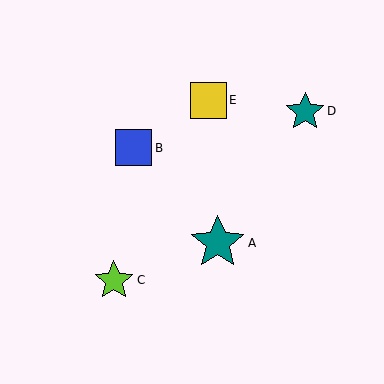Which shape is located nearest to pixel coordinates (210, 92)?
The yellow square (labeled E) at (208, 100) is nearest to that location.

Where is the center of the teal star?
The center of the teal star is at (218, 243).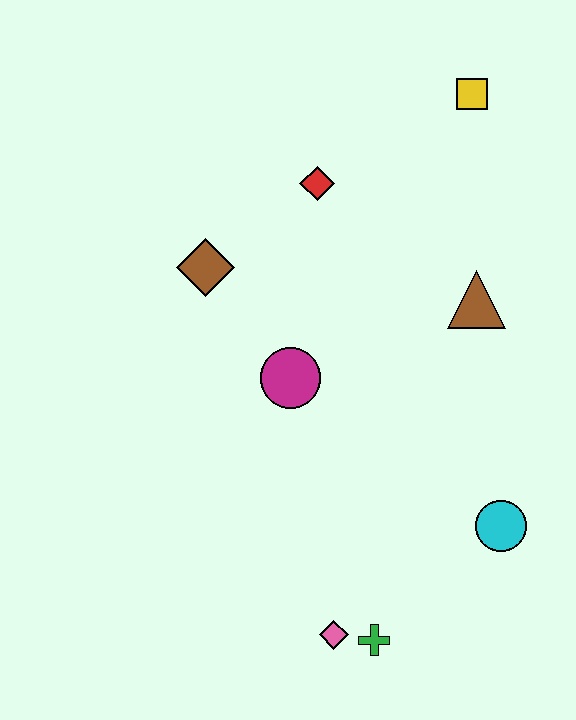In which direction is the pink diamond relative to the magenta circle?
The pink diamond is below the magenta circle.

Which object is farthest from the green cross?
The yellow square is farthest from the green cross.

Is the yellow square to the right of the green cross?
Yes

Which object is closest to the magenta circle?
The brown diamond is closest to the magenta circle.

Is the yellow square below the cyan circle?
No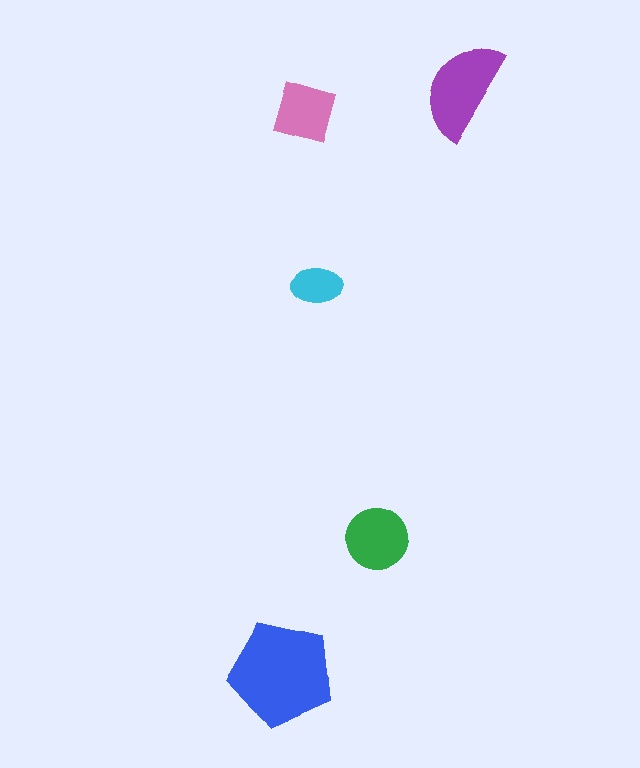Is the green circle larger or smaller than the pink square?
Larger.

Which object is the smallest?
The cyan ellipse.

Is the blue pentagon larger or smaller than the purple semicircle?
Larger.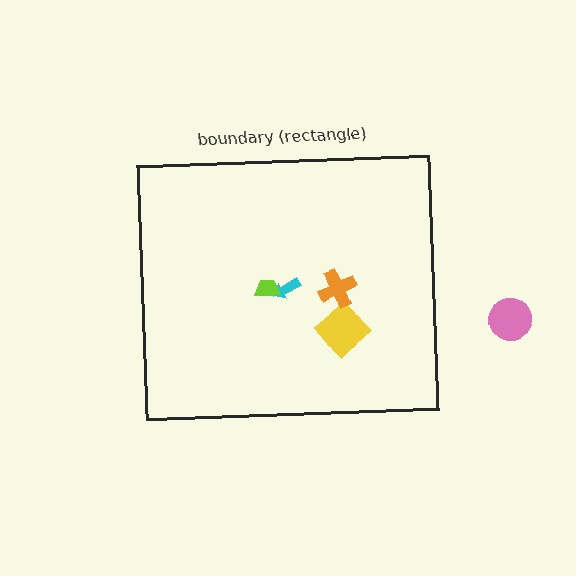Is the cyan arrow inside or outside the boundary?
Inside.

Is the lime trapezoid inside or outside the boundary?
Inside.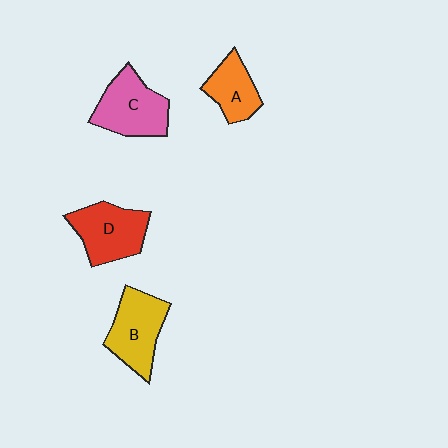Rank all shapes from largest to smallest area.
From largest to smallest: C (pink), D (red), B (yellow), A (orange).